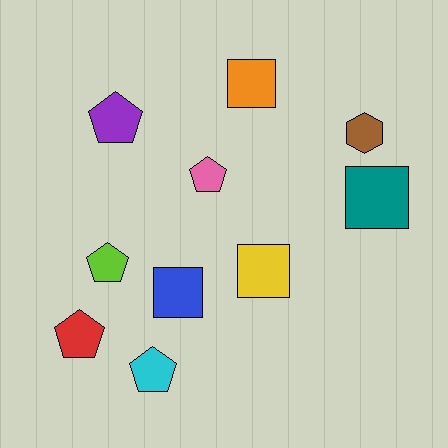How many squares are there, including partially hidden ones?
There are 4 squares.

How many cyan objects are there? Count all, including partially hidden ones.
There is 1 cyan object.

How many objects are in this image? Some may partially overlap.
There are 10 objects.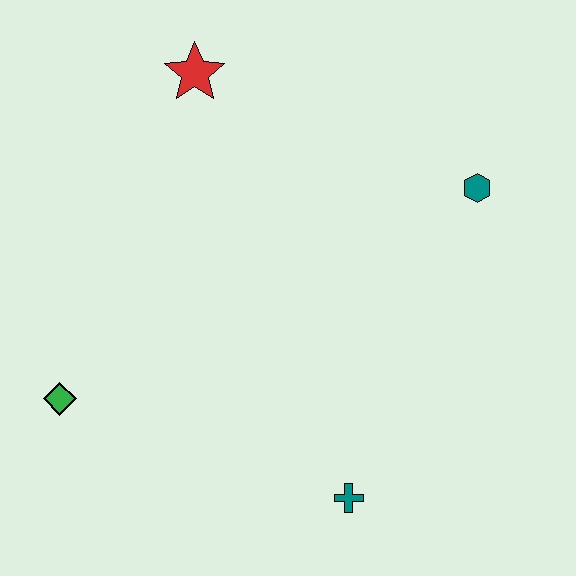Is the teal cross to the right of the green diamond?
Yes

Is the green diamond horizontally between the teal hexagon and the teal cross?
No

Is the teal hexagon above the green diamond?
Yes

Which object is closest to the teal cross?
The green diamond is closest to the teal cross.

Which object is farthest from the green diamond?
The teal hexagon is farthest from the green diamond.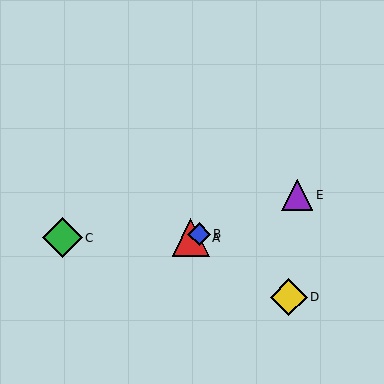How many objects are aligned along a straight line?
3 objects (A, B, E) are aligned along a straight line.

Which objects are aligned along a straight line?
Objects A, B, E are aligned along a straight line.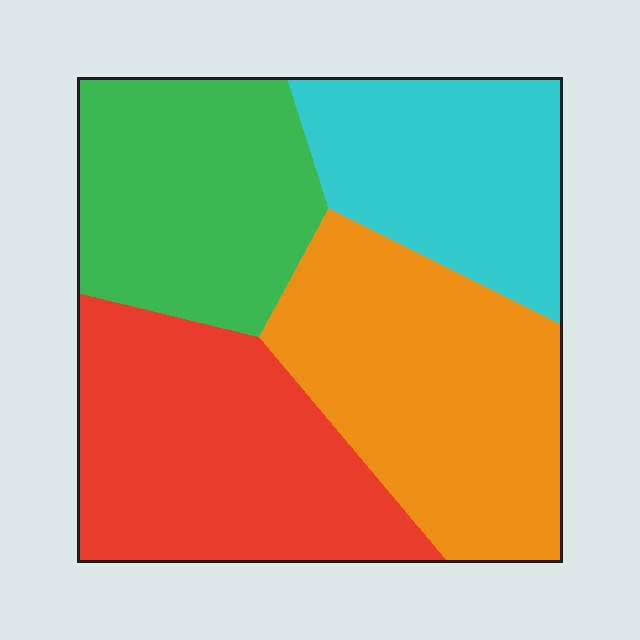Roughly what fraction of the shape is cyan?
Cyan covers roughly 20% of the shape.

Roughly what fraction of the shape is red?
Red takes up about one quarter (1/4) of the shape.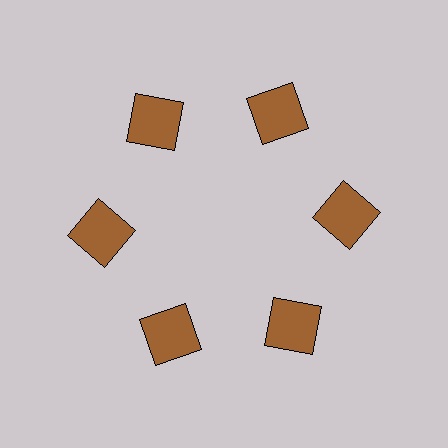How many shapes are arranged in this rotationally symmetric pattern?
There are 6 shapes, arranged in 6 groups of 1.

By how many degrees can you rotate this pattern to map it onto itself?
The pattern maps onto itself every 60 degrees of rotation.